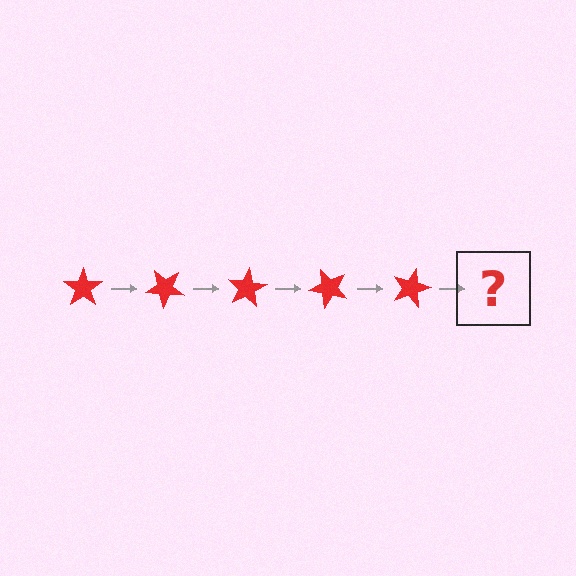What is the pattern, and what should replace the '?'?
The pattern is that the star rotates 40 degrees each step. The '?' should be a red star rotated 200 degrees.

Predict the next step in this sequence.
The next step is a red star rotated 200 degrees.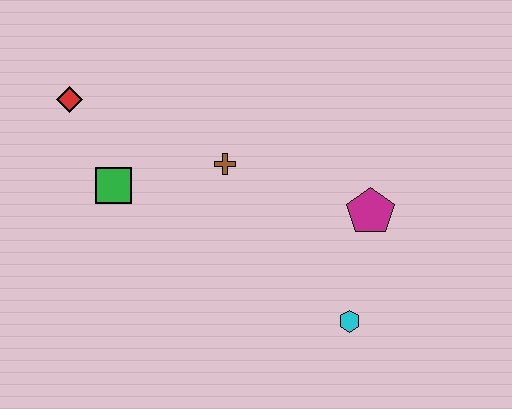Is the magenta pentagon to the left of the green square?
No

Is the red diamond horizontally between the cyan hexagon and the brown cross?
No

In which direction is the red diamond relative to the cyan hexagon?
The red diamond is to the left of the cyan hexagon.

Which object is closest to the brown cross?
The green square is closest to the brown cross.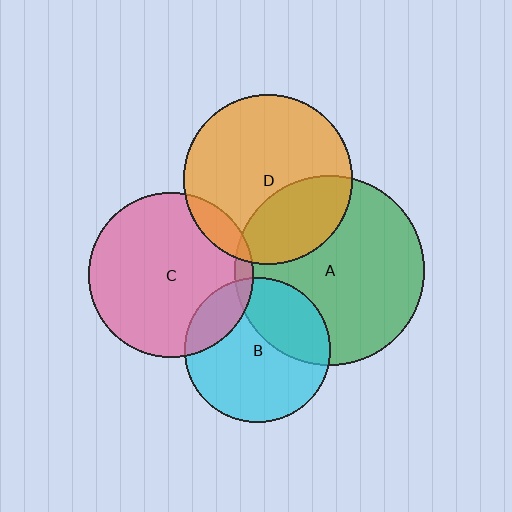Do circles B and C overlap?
Yes.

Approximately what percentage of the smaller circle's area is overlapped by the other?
Approximately 20%.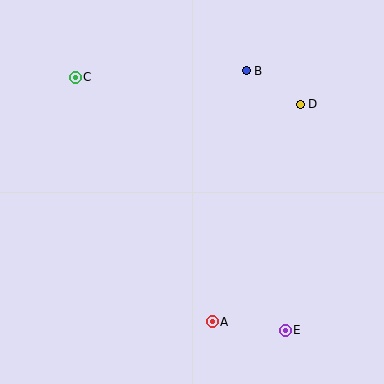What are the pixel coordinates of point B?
Point B is at (246, 71).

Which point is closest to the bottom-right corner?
Point E is closest to the bottom-right corner.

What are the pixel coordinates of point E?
Point E is at (285, 330).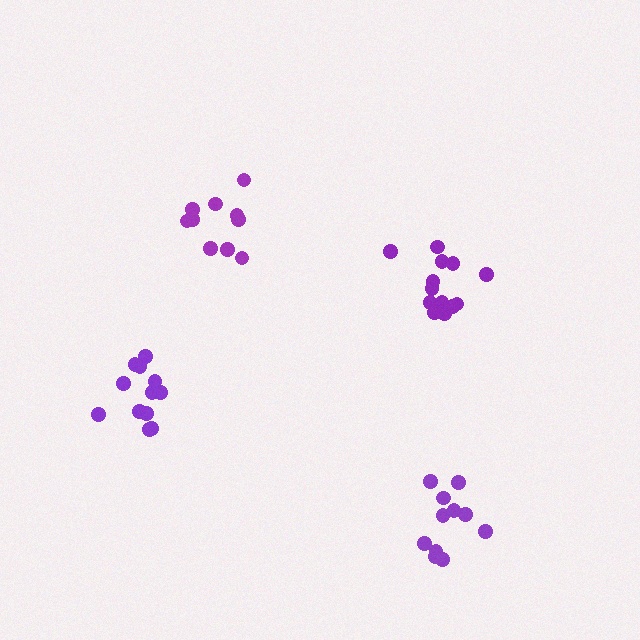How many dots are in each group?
Group 1: 12 dots, Group 2: 11 dots, Group 3: 10 dots, Group 4: 13 dots (46 total).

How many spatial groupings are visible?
There are 4 spatial groupings.